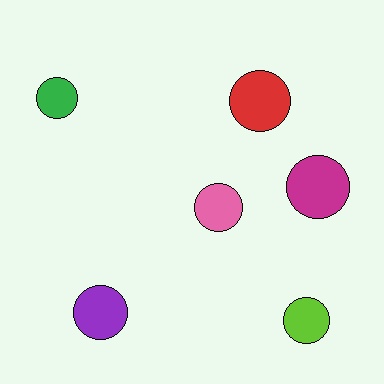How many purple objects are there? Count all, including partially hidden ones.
There is 1 purple object.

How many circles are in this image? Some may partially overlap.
There are 6 circles.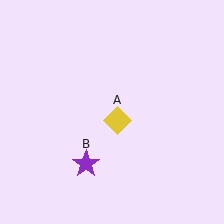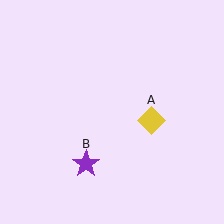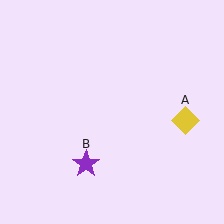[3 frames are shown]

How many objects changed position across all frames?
1 object changed position: yellow diamond (object A).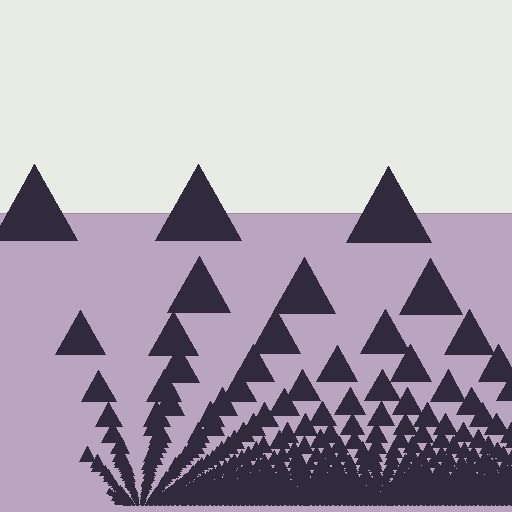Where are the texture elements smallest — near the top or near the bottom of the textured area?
Near the bottom.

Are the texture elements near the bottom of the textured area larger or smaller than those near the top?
Smaller. The gradient is inverted — elements near the bottom are smaller and denser.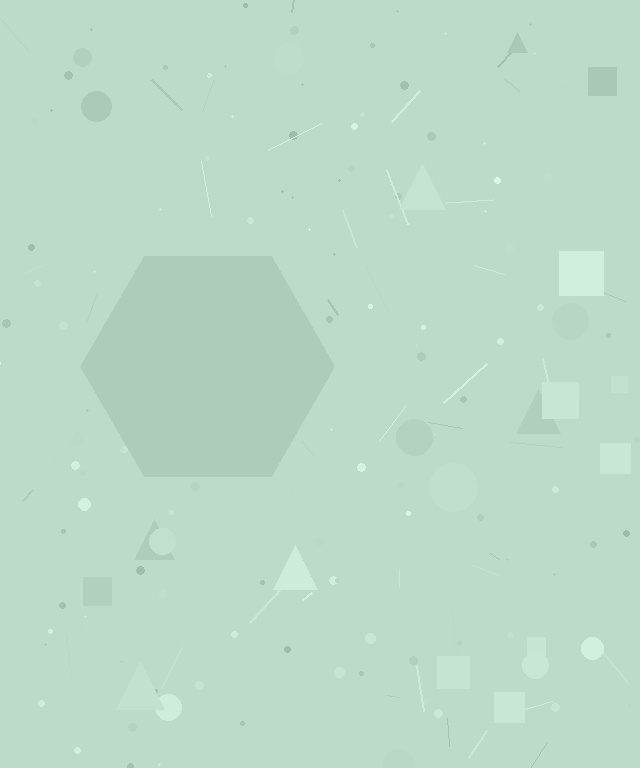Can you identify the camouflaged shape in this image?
The camouflaged shape is a hexagon.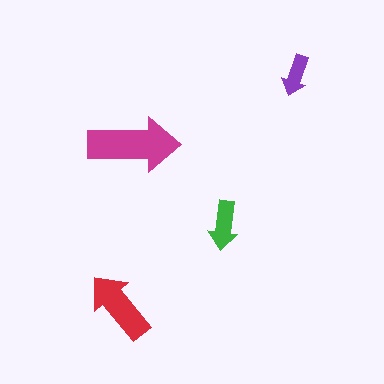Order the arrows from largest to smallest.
the magenta one, the red one, the green one, the purple one.